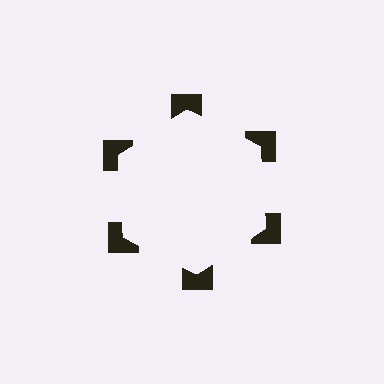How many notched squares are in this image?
There are 6 — one at each vertex of the illusory hexagon.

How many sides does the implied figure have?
6 sides.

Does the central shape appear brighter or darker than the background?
It typically appears slightly brighter than the background, even though no actual brightness change is drawn.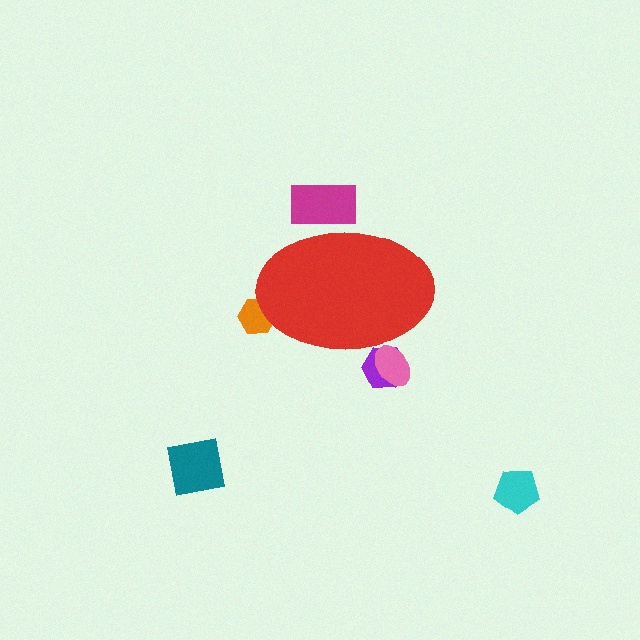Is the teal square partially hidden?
No, the teal square is fully visible.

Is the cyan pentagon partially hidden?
No, the cyan pentagon is fully visible.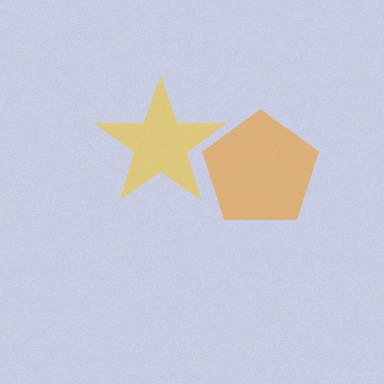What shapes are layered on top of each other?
The layered shapes are: an orange pentagon, a yellow star.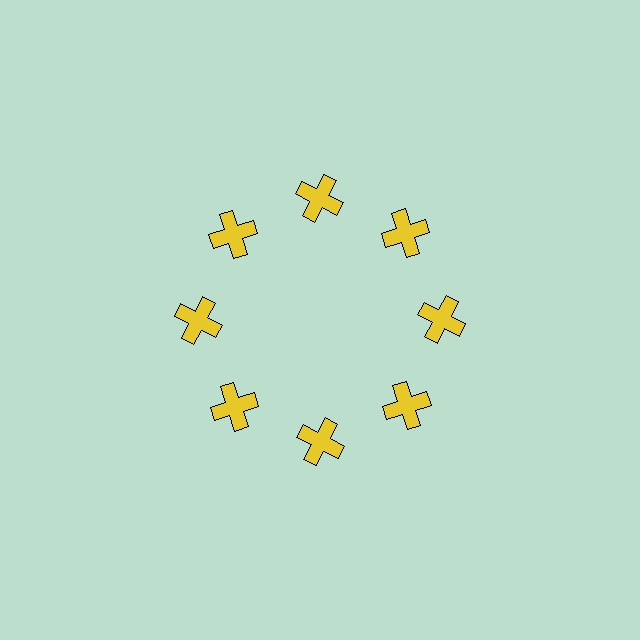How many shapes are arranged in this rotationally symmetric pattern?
There are 8 shapes, arranged in 8 groups of 1.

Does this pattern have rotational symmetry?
Yes, this pattern has 8-fold rotational symmetry. It looks the same after rotating 45 degrees around the center.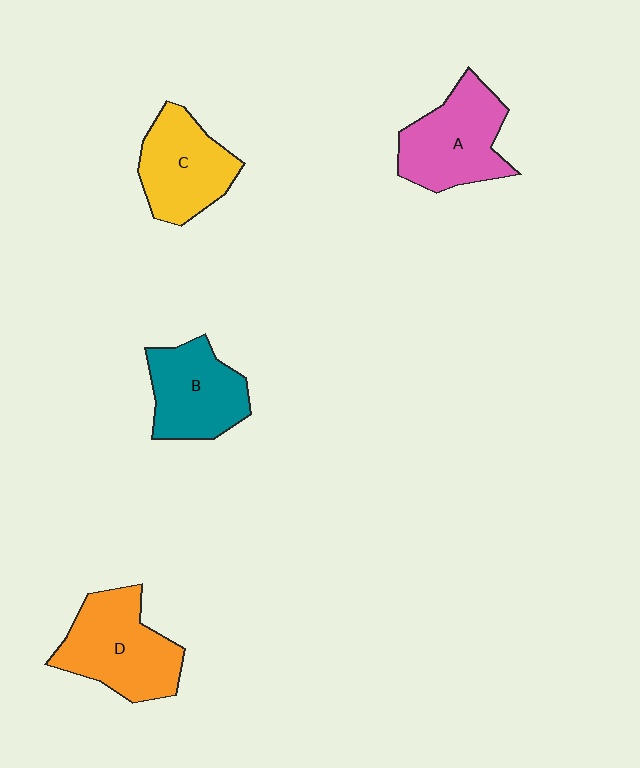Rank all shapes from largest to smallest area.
From largest to smallest: D (orange), A (pink), C (yellow), B (teal).